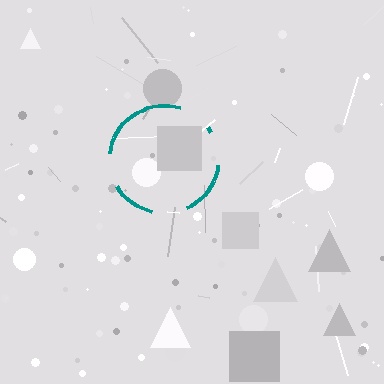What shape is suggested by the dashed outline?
The dashed outline suggests a circle.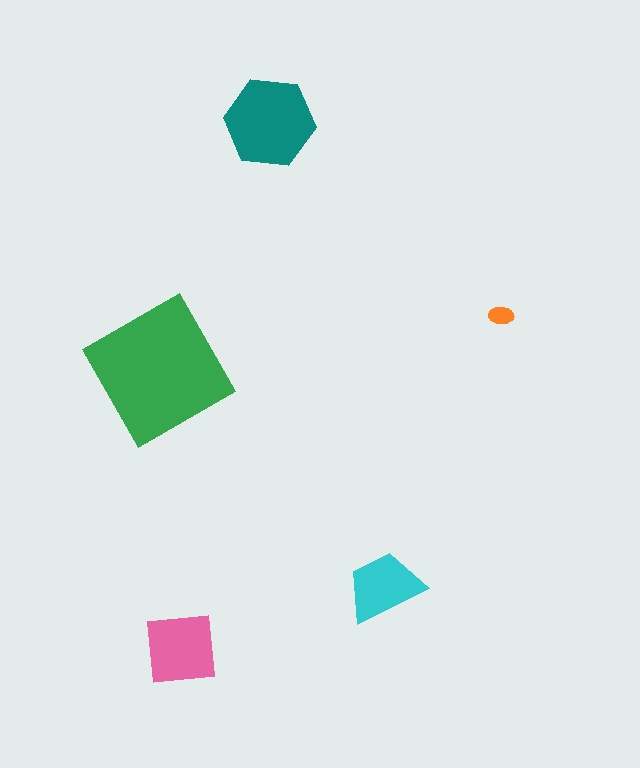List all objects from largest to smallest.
The green square, the teal hexagon, the pink square, the cyan trapezoid, the orange ellipse.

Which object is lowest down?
The pink square is bottommost.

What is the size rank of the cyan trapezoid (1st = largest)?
4th.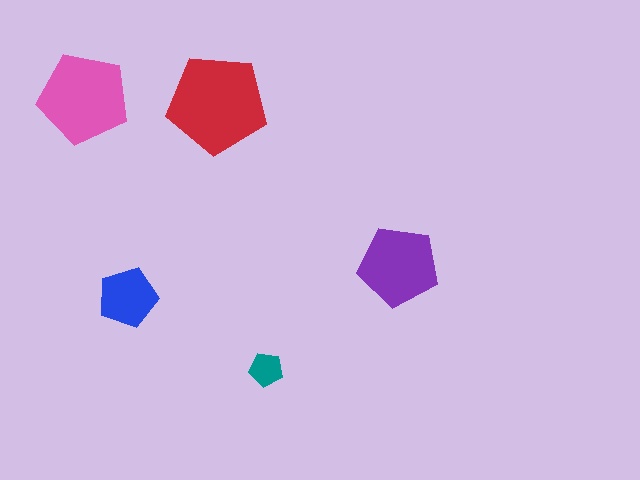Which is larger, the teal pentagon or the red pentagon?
The red one.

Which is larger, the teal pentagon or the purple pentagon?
The purple one.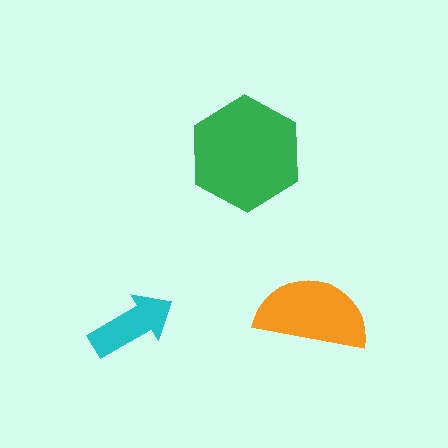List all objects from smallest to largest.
The cyan arrow, the orange semicircle, the green hexagon.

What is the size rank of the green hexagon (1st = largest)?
1st.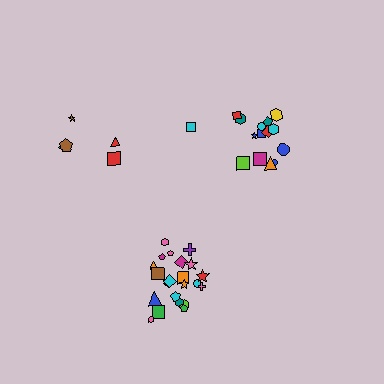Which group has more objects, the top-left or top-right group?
The top-right group.